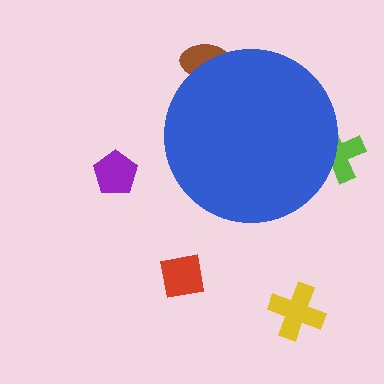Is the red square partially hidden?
No, the red square is fully visible.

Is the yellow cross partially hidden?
No, the yellow cross is fully visible.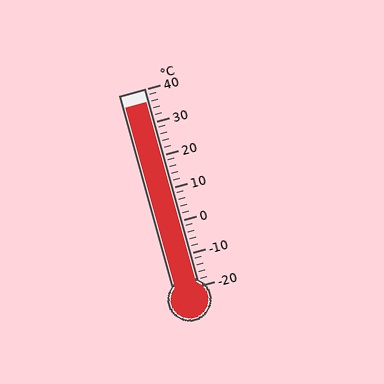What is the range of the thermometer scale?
The thermometer scale ranges from -20°C to 40°C.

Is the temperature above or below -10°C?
The temperature is above -10°C.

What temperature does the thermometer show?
The thermometer shows approximately 36°C.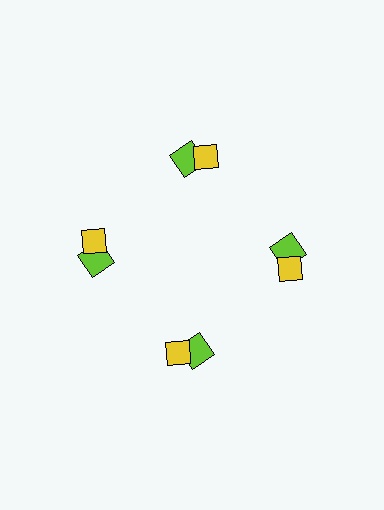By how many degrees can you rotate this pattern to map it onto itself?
The pattern maps onto itself every 90 degrees of rotation.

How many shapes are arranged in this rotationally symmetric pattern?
There are 8 shapes, arranged in 4 groups of 2.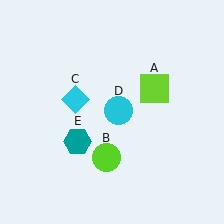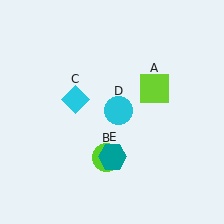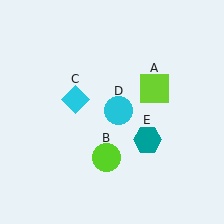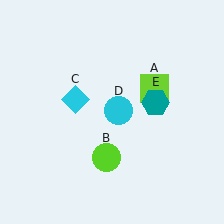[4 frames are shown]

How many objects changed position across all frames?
1 object changed position: teal hexagon (object E).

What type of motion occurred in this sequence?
The teal hexagon (object E) rotated counterclockwise around the center of the scene.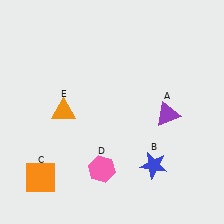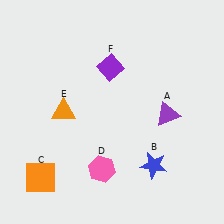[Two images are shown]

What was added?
A purple diamond (F) was added in Image 2.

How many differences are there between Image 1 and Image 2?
There is 1 difference between the two images.